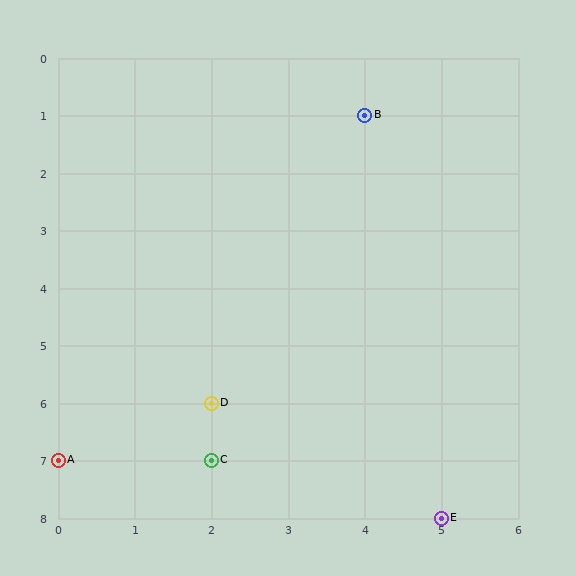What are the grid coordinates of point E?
Point E is at grid coordinates (5, 8).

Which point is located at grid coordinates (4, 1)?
Point B is at (4, 1).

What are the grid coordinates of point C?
Point C is at grid coordinates (2, 7).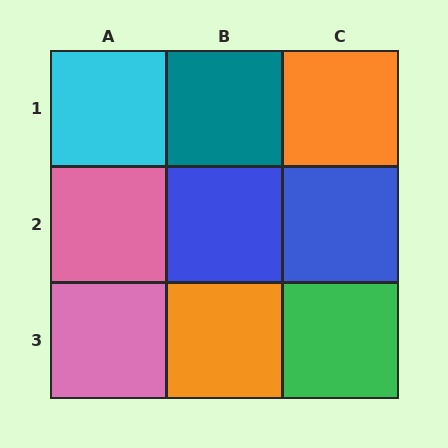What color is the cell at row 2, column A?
Pink.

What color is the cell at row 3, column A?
Pink.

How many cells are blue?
2 cells are blue.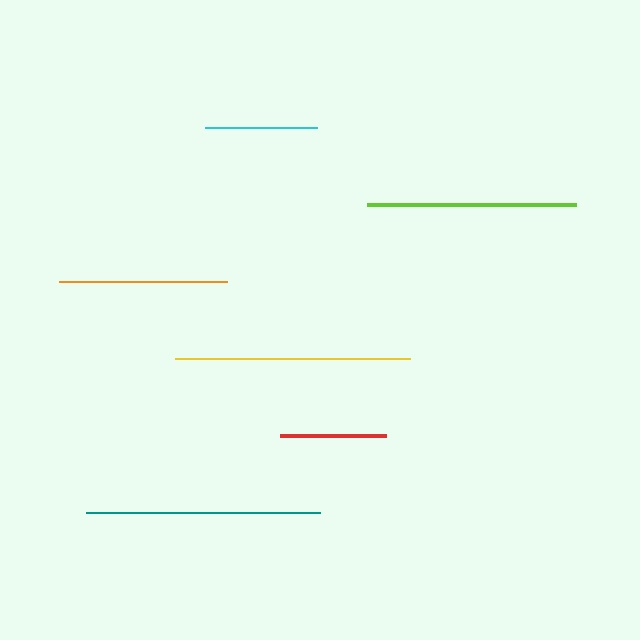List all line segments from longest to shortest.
From longest to shortest: yellow, teal, lime, orange, cyan, red.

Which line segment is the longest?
The yellow line is the longest at approximately 235 pixels.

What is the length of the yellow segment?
The yellow segment is approximately 235 pixels long.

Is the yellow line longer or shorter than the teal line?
The yellow line is longer than the teal line.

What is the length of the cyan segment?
The cyan segment is approximately 112 pixels long.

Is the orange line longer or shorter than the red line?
The orange line is longer than the red line.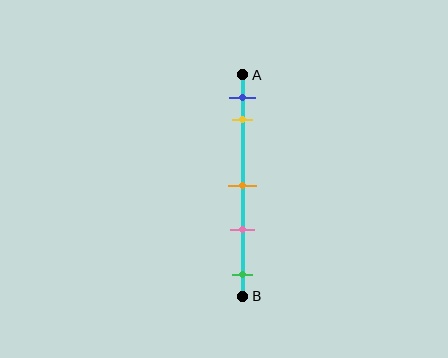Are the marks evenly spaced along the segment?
No, the marks are not evenly spaced.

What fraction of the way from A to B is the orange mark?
The orange mark is approximately 50% (0.5) of the way from A to B.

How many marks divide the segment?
There are 5 marks dividing the segment.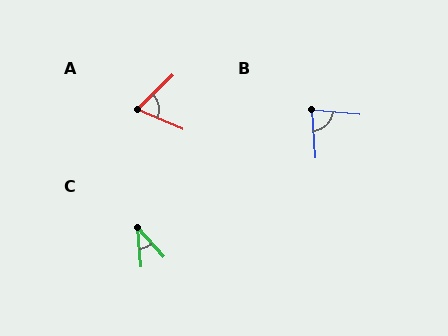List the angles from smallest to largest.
C (37°), A (67°), B (82°).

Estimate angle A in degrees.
Approximately 67 degrees.